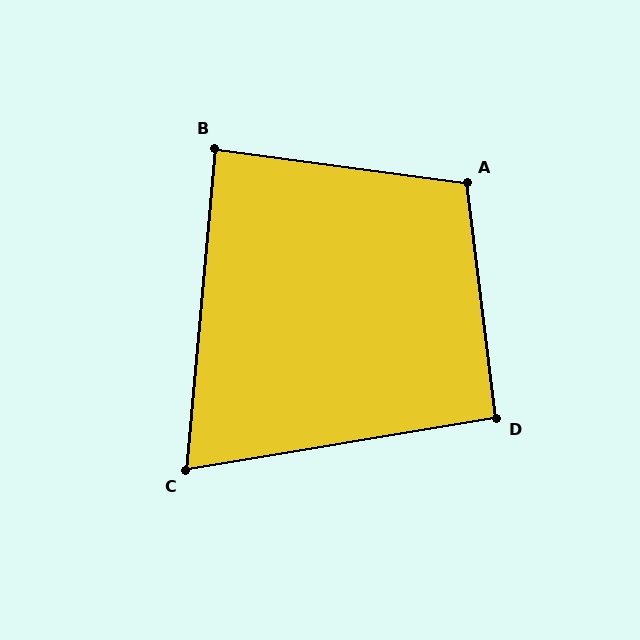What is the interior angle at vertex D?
Approximately 93 degrees (approximately right).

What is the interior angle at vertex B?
Approximately 87 degrees (approximately right).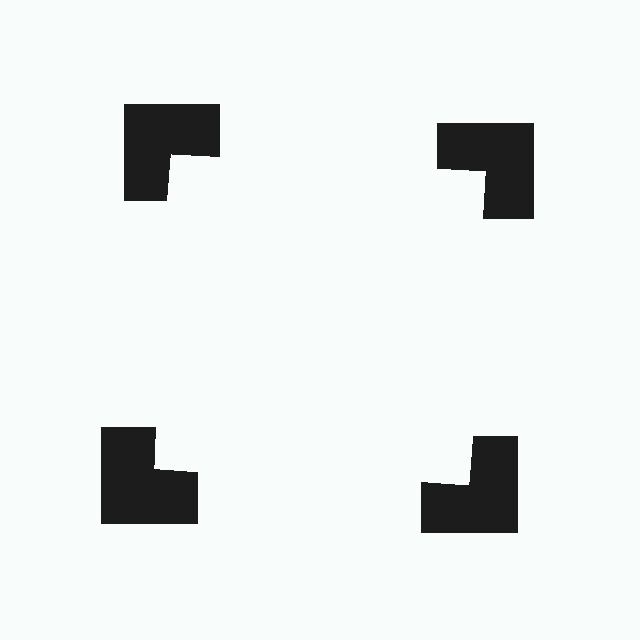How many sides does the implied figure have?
4 sides.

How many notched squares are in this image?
There are 4 — one at each vertex of the illusory square.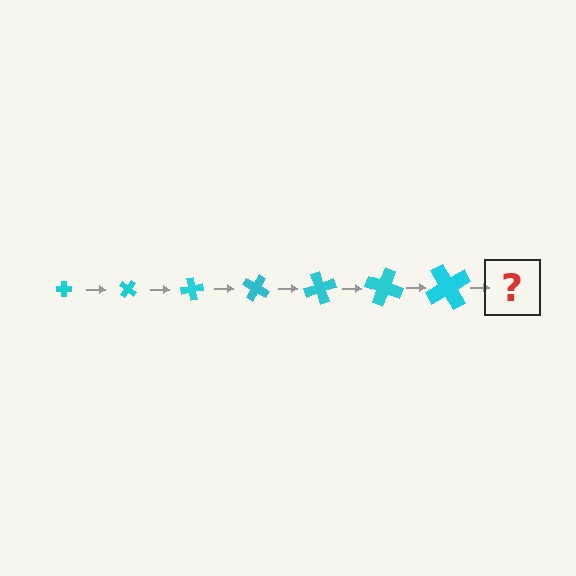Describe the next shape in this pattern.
It should be a cross, larger than the previous one and rotated 280 degrees from the start.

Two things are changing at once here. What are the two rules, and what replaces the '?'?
The two rules are that the cross grows larger each step and it rotates 40 degrees each step. The '?' should be a cross, larger than the previous one and rotated 280 degrees from the start.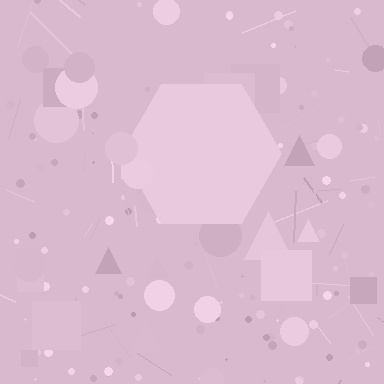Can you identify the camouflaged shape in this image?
The camouflaged shape is a hexagon.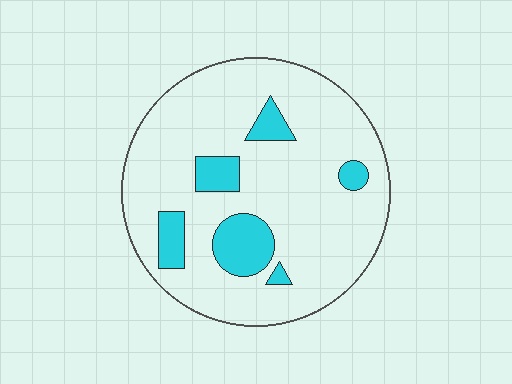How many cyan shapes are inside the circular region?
6.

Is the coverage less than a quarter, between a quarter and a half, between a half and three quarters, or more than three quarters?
Less than a quarter.